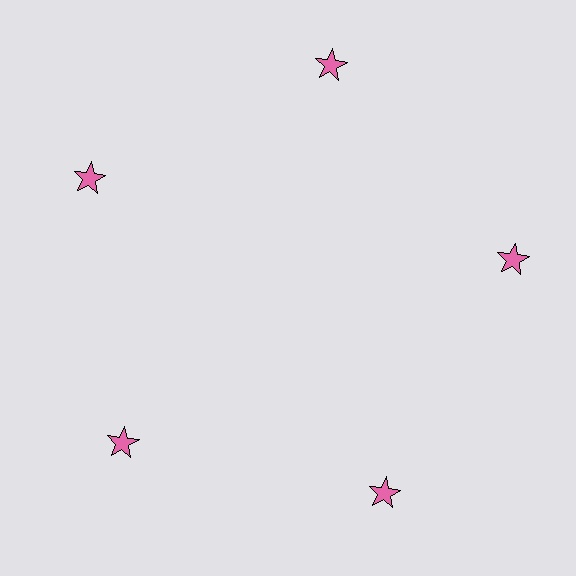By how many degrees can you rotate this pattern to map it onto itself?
The pattern maps onto itself every 72 degrees of rotation.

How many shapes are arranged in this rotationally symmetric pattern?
There are 5 shapes, arranged in 5 groups of 1.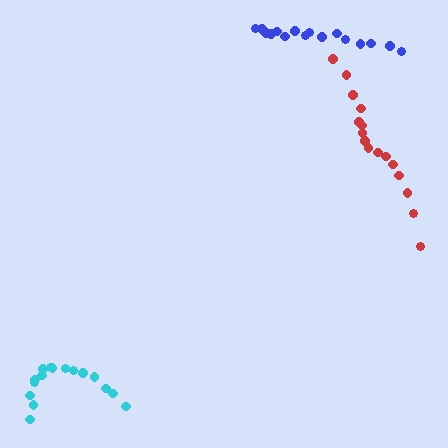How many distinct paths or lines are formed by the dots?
There are 3 distinct paths.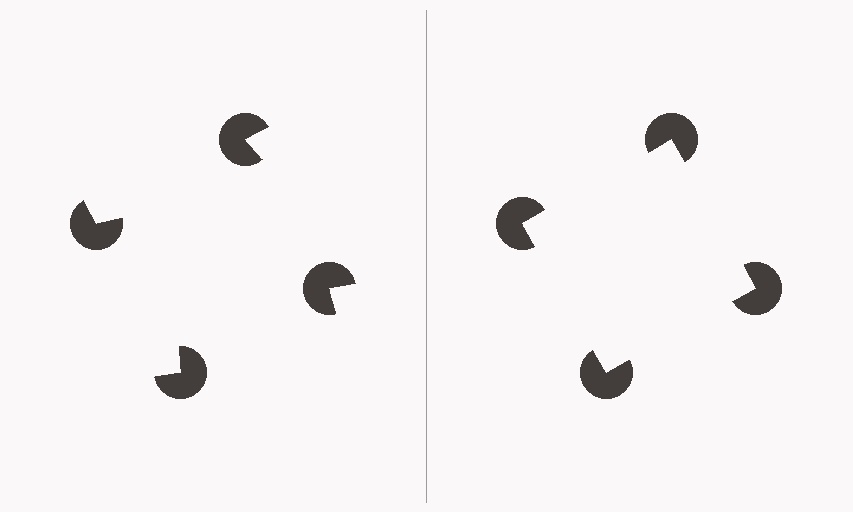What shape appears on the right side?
An illusory square.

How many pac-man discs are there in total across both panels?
8 — 4 on each side.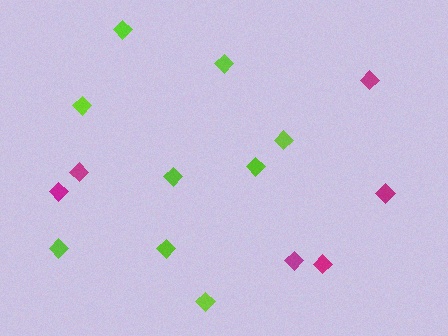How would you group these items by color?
There are 2 groups: one group of magenta diamonds (6) and one group of lime diamonds (9).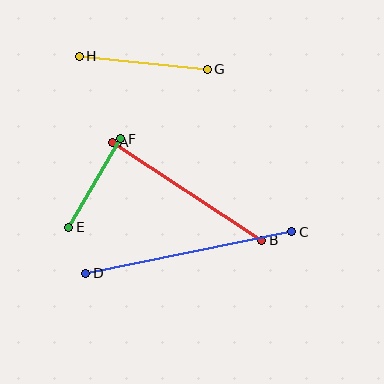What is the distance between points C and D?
The distance is approximately 210 pixels.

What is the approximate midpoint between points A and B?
The midpoint is at approximately (187, 191) pixels.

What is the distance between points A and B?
The distance is approximately 179 pixels.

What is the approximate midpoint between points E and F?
The midpoint is at approximately (95, 183) pixels.